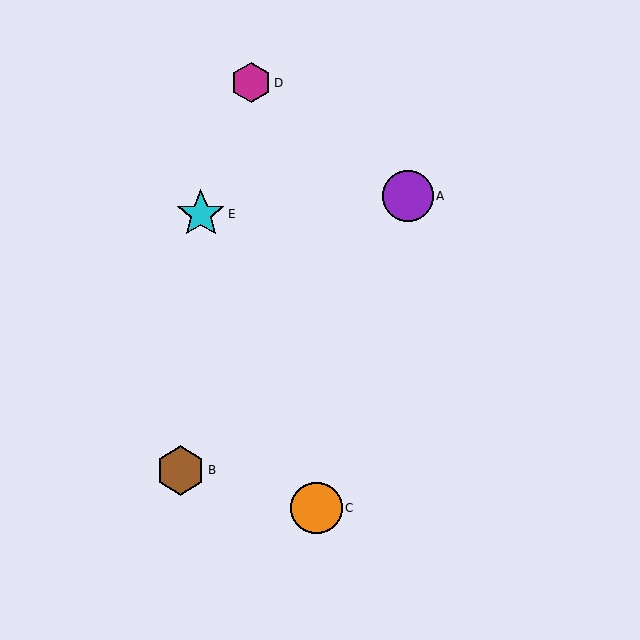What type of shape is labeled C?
Shape C is an orange circle.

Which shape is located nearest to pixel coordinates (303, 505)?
The orange circle (labeled C) at (317, 508) is nearest to that location.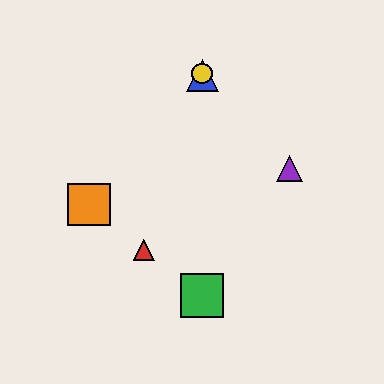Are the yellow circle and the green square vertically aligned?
Yes, both are at x≈202.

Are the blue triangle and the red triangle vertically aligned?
No, the blue triangle is at x≈202 and the red triangle is at x≈144.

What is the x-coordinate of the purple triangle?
The purple triangle is at x≈290.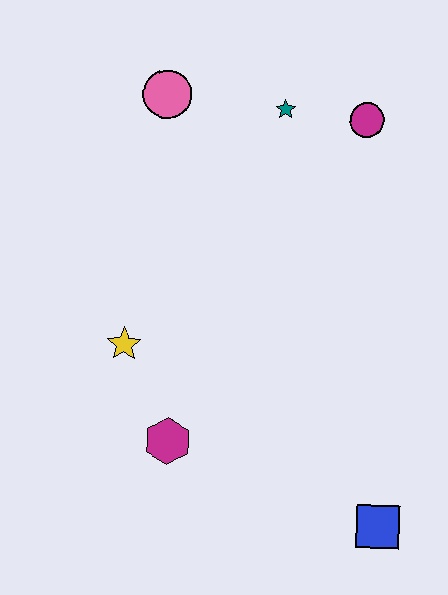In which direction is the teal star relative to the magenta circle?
The teal star is to the left of the magenta circle.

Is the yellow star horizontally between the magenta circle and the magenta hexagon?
No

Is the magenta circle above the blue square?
Yes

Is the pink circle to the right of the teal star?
No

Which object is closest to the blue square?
The magenta hexagon is closest to the blue square.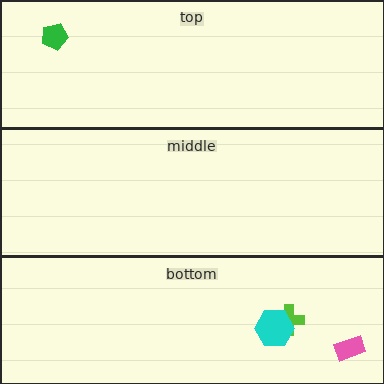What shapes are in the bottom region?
The lime cross, the pink rectangle, the cyan hexagon.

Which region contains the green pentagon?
The top region.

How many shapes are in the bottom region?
3.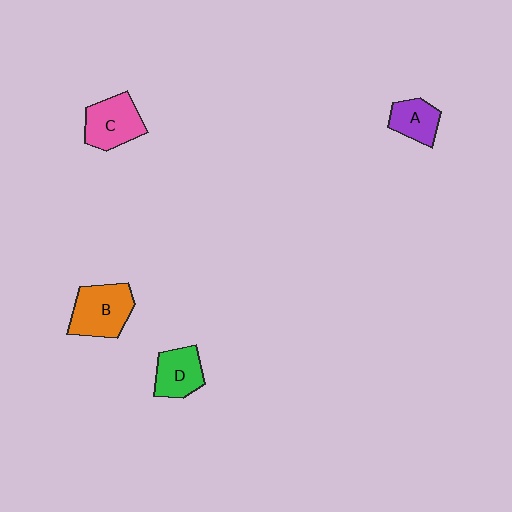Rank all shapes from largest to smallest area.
From largest to smallest: B (orange), C (pink), D (green), A (purple).